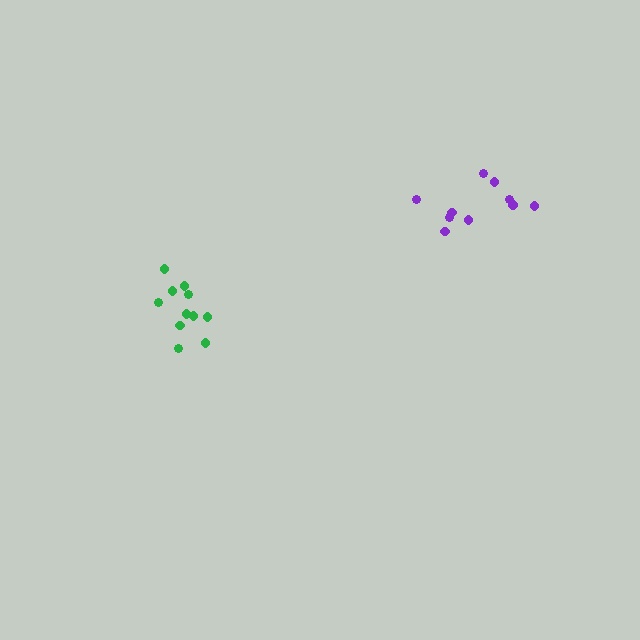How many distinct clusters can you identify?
There are 2 distinct clusters.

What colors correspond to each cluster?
The clusters are colored: purple, green.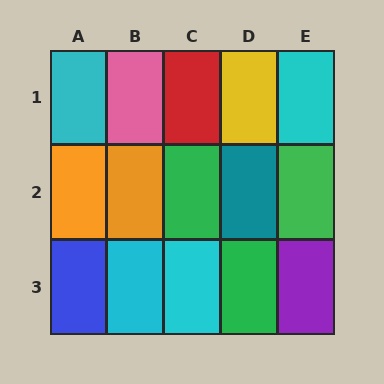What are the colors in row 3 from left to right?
Blue, cyan, cyan, green, purple.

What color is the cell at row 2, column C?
Green.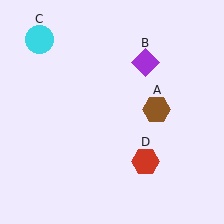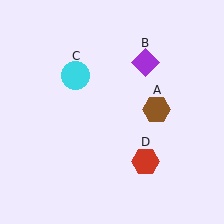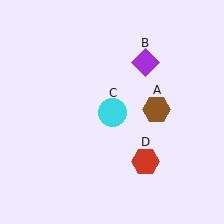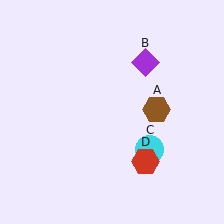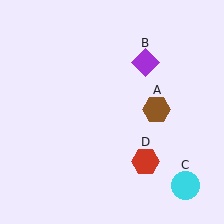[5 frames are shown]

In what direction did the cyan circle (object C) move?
The cyan circle (object C) moved down and to the right.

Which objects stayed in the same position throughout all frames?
Brown hexagon (object A) and purple diamond (object B) and red hexagon (object D) remained stationary.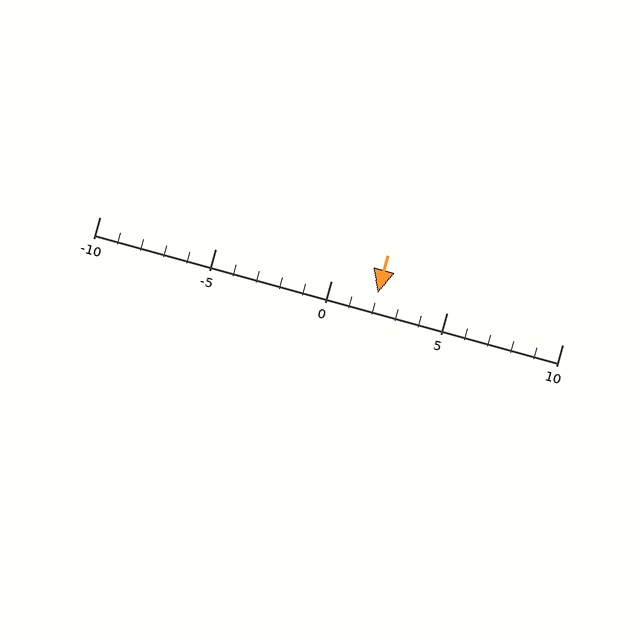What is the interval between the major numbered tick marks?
The major tick marks are spaced 5 units apart.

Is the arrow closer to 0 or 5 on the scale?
The arrow is closer to 0.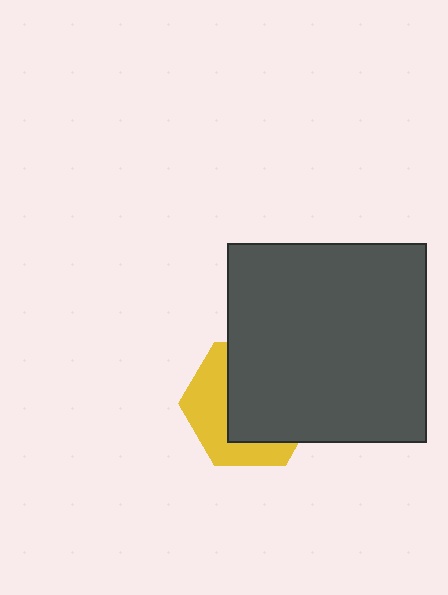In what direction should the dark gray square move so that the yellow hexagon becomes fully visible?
The dark gray square should move toward the upper-right. That is the shortest direction to clear the overlap and leave the yellow hexagon fully visible.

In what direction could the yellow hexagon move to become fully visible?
The yellow hexagon could move toward the lower-left. That would shift it out from behind the dark gray square entirely.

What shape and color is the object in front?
The object in front is a dark gray square.